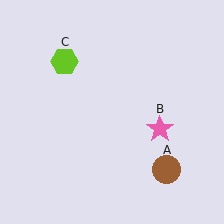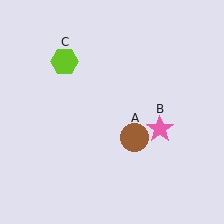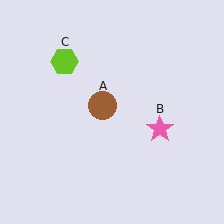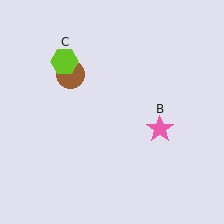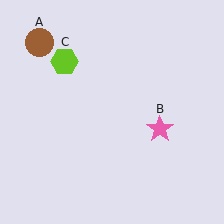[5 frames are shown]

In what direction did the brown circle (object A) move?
The brown circle (object A) moved up and to the left.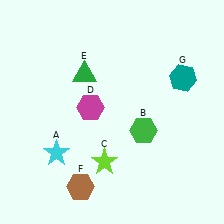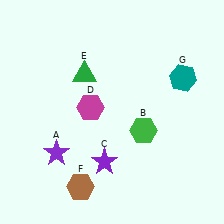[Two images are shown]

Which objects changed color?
A changed from cyan to purple. C changed from lime to purple.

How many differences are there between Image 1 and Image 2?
There are 2 differences between the two images.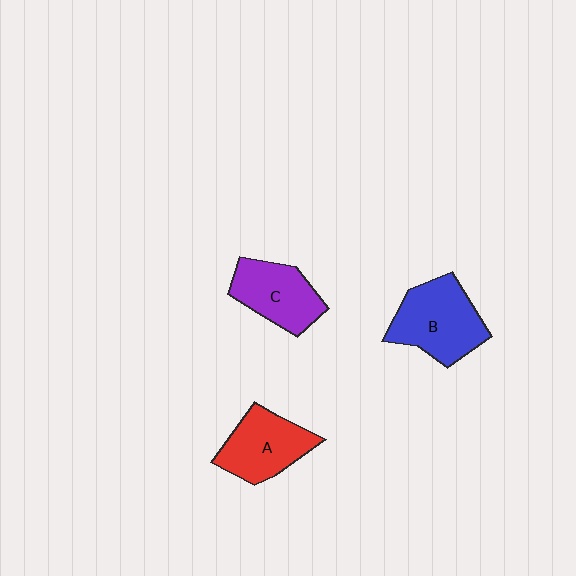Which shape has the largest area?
Shape B (blue).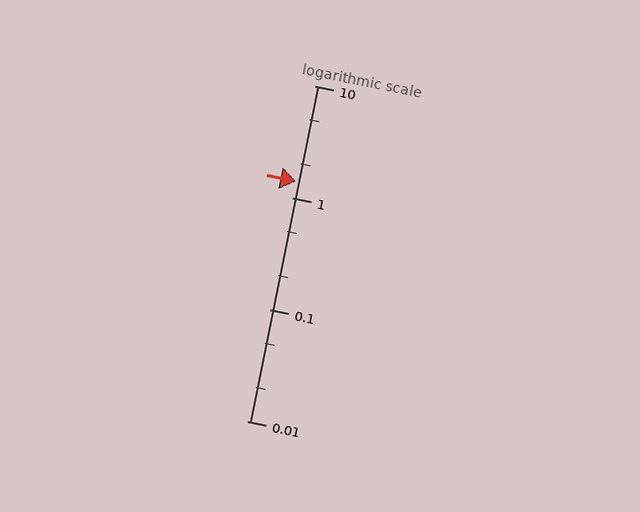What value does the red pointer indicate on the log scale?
The pointer indicates approximately 1.4.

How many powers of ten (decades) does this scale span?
The scale spans 3 decades, from 0.01 to 10.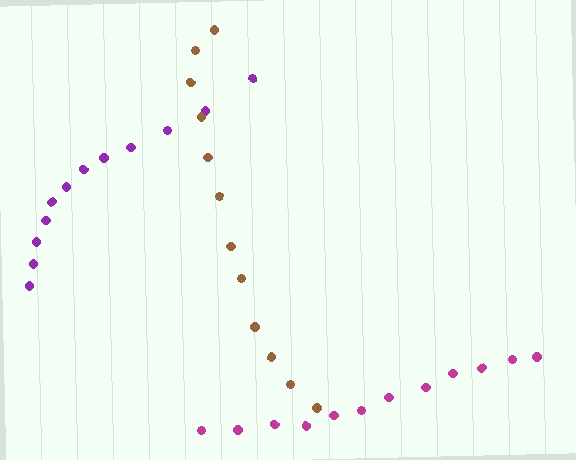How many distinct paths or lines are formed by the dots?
There are 3 distinct paths.